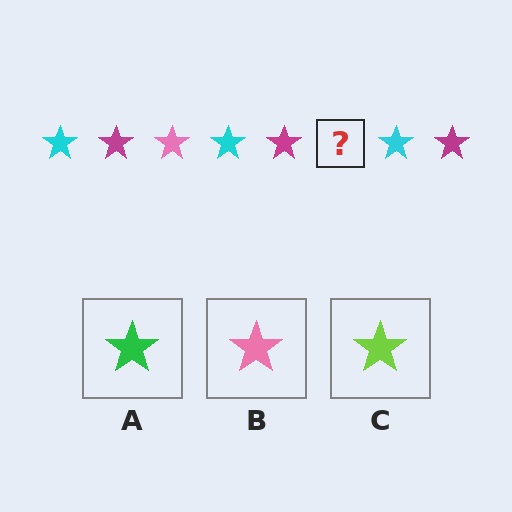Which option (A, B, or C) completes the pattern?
B.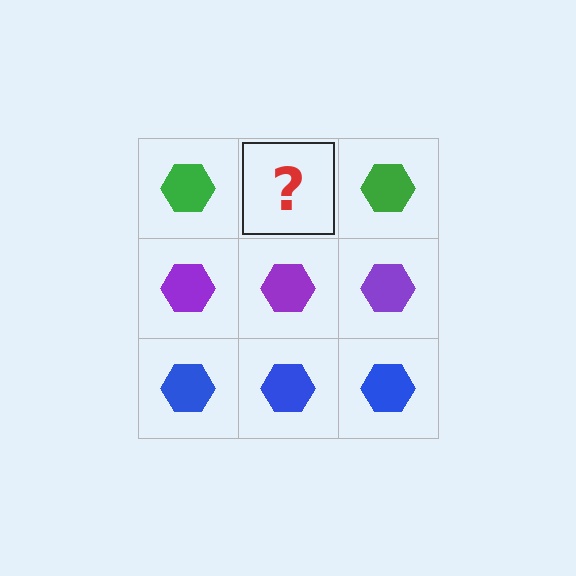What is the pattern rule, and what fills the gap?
The rule is that each row has a consistent color. The gap should be filled with a green hexagon.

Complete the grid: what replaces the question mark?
The question mark should be replaced with a green hexagon.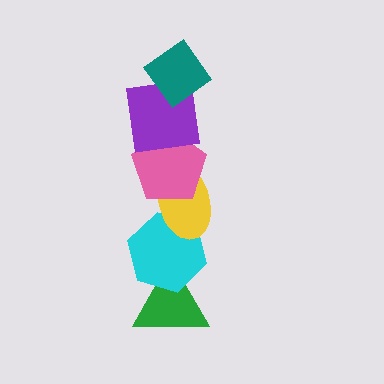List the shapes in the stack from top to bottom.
From top to bottom: the teal diamond, the purple square, the pink pentagon, the yellow ellipse, the cyan hexagon, the green triangle.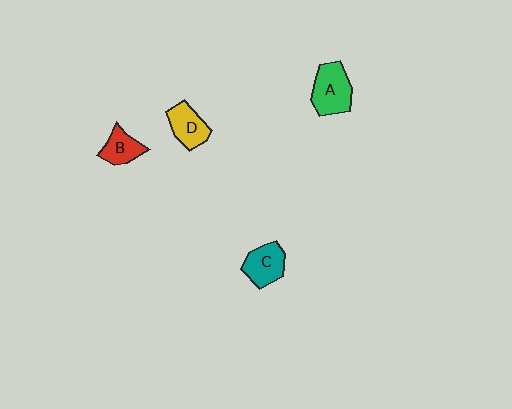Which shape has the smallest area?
Shape B (red).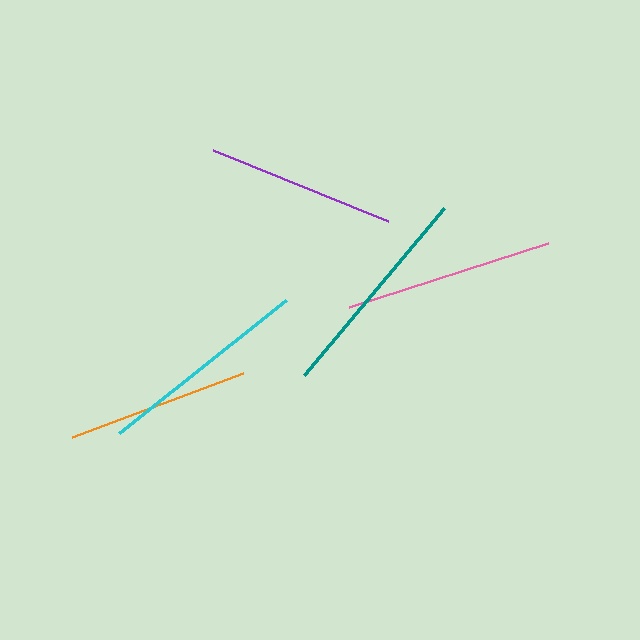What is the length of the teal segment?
The teal segment is approximately 217 pixels long.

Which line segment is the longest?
The teal line is the longest at approximately 217 pixels.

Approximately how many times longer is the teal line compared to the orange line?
The teal line is approximately 1.2 times the length of the orange line.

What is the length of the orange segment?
The orange segment is approximately 182 pixels long.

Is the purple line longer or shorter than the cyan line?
The cyan line is longer than the purple line.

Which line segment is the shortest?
The orange line is the shortest at approximately 182 pixels.